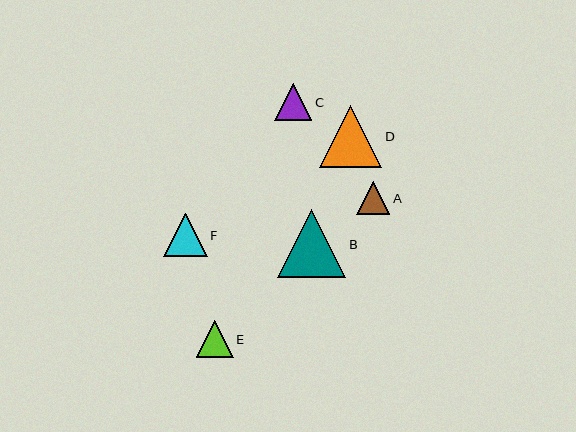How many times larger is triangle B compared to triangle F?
Triangle B is approximately 1.6 times the size of triangle F.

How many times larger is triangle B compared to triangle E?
Triangle B is approximately 1.9 times the size of triangle E.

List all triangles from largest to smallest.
From largest to smallest: B, D, F, C, E, A.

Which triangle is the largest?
Triangle B is the largest with a size of approximately 69 pixels.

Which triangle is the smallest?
Triangle A is the smallest with a size of approximately 33 pixels.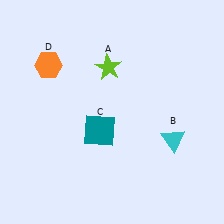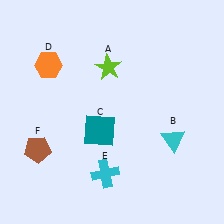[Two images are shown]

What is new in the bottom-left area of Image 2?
A brown pentagon (F) was added in the bottom-left area of Image 2.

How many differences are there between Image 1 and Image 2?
There are 2 differences between the two images.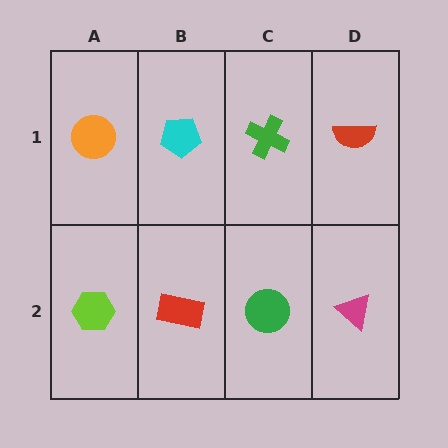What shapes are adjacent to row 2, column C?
A green cross (row 1, column C), a red rectangle (row 2, column B), a magenta triangle (row 2, column D).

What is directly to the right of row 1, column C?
A red semicircle.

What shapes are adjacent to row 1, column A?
A lime hexagon (row 2, column A), a cyan pentagon (row 1, column B).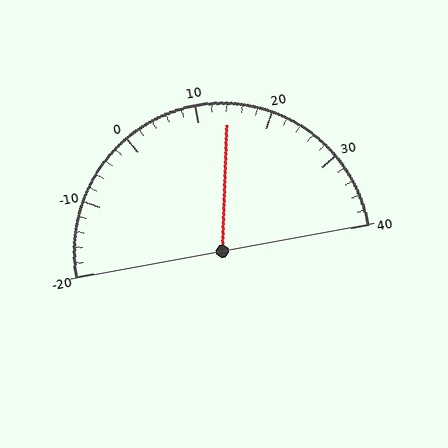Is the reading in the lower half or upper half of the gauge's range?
The reading is in the upper half of the range (-20 to 40).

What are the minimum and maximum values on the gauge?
The gauge ranges from -20 to 40.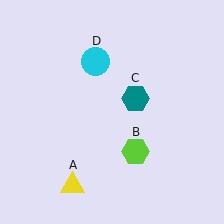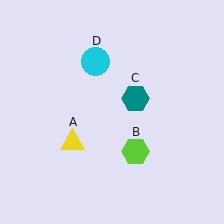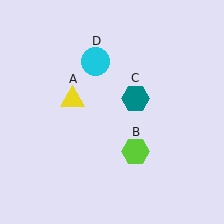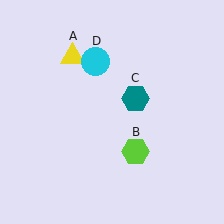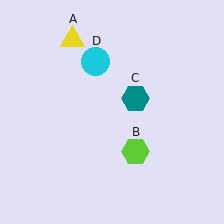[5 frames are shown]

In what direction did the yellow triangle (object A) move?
The yellow triangle (object A) moved up.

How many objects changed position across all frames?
1 object changed position: yellow triangle (object A).